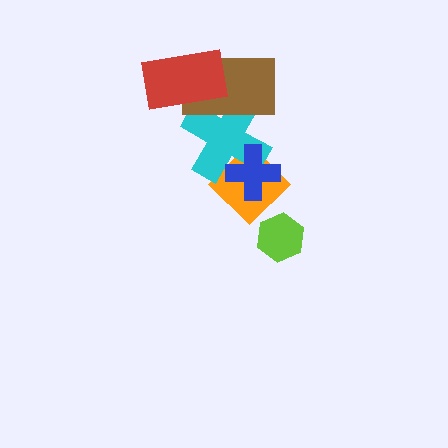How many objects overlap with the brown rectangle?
2 objects overlap with the brown rectangle.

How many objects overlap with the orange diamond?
2 objects overlap with the orange diamond.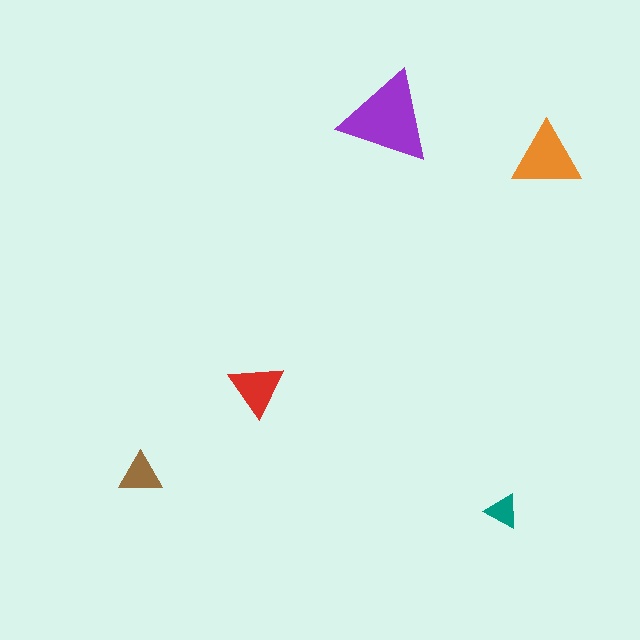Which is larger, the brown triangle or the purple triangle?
The purple one.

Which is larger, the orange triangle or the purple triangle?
The purple one.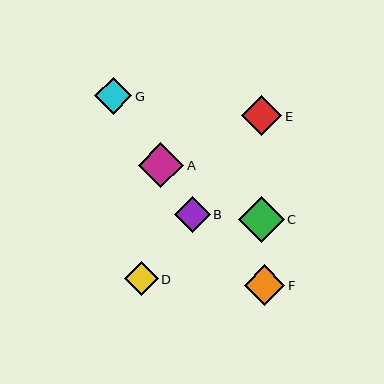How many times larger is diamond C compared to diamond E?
Diamond C is approximately 1.1 times the size of diamond E.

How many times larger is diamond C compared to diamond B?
Diamond C is approximately 1.3 times the size of diamond B.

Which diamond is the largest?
Diamond C is the largest with a size of approximately 46 pixels.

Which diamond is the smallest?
Diamond D is the smallest with a size of approximately 34 pixels.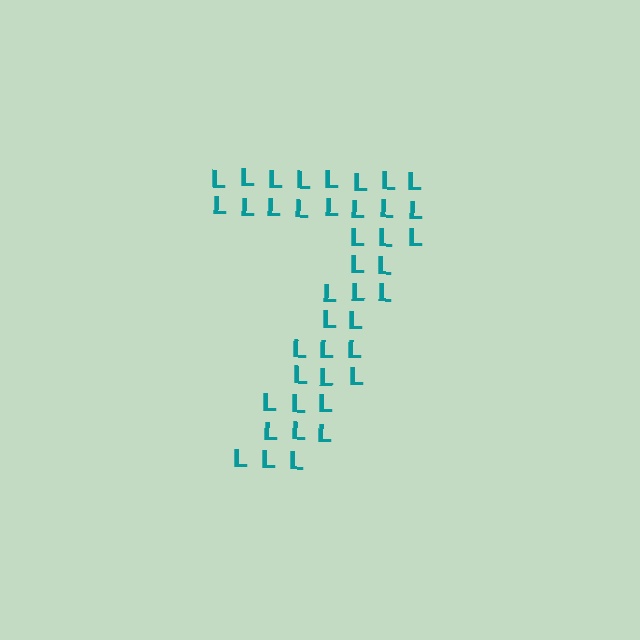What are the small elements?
The small elements are letter L's.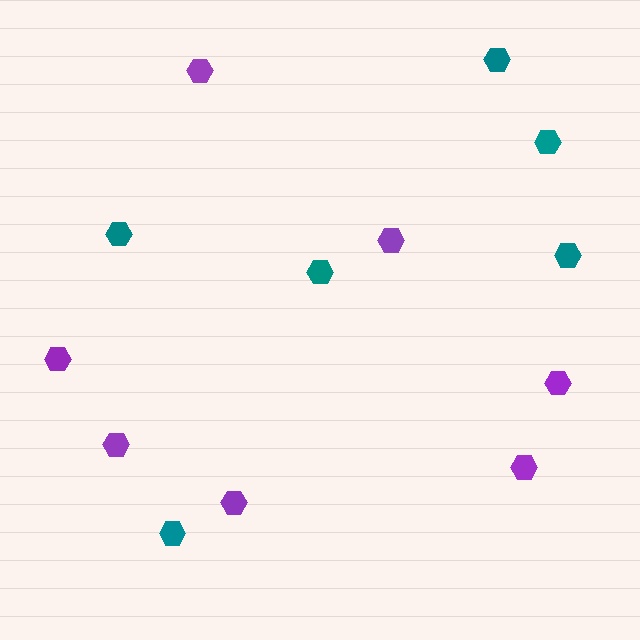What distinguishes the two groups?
There are 2 groups: one group of teal hexagons (6) and one group of purple hexagons (7).